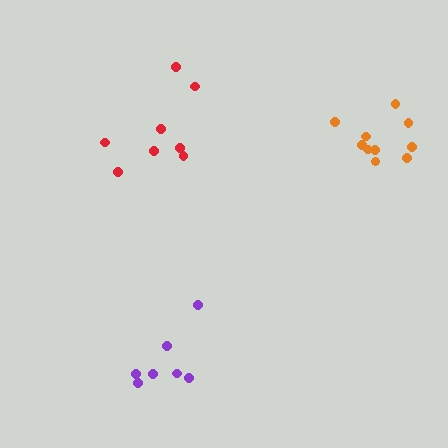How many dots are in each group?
Group 1: 7 dots, Group 2: 10 dots, Group 3: 8 dots (25 total).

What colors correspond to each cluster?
The clusters are colored: purple, orange, red.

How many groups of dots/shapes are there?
There are 3 groups.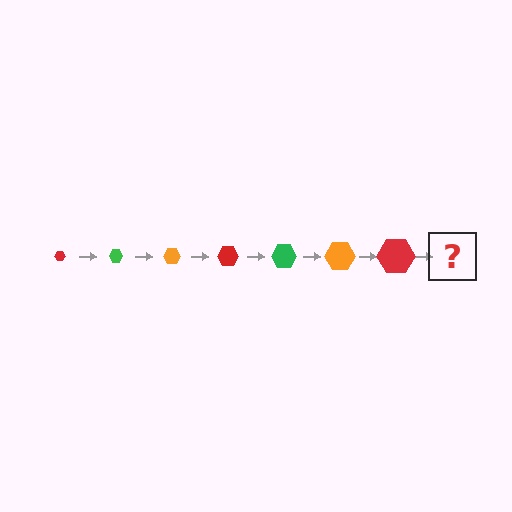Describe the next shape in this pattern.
It should be a green hexagon, larger than the previous one.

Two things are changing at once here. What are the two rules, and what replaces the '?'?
The two rules are that the hexagon grows larger each step and the color cycles through red, green, and orange. The '?' should be a green hexagon, larger than the previous one.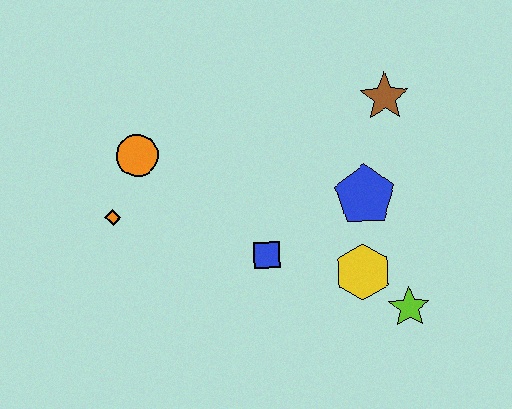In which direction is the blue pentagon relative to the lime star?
The blue pentagon is above the lime star.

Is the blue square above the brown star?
No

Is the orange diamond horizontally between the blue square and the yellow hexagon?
No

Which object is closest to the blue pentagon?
The yellow hexagon is closest to the blue pentagon.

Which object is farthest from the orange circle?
The lime star is farthest from the orange circle.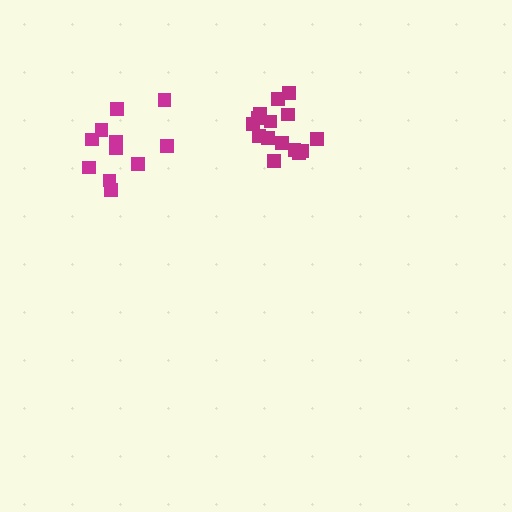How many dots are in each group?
Group 1: 11 dots, Group 2: 15 dots (26 total).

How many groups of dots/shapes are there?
There are 2 groups.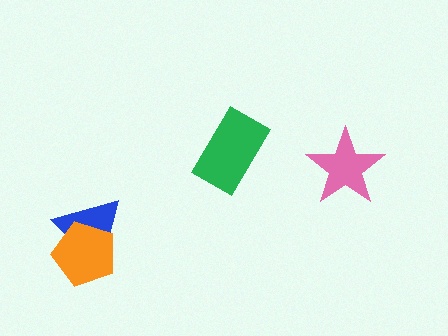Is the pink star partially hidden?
No, no other shape covers it.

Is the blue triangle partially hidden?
Yes, it is partially covered by another shape.